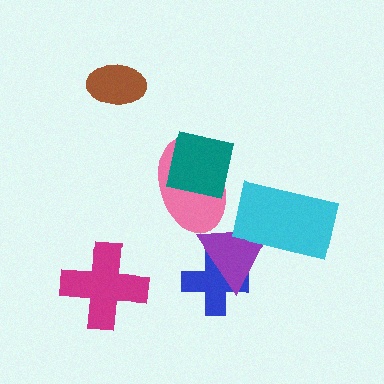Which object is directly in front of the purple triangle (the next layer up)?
The cyan rectangle is directly in front of the purple triangle.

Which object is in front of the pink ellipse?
The teal square is in front of the pink ellipse.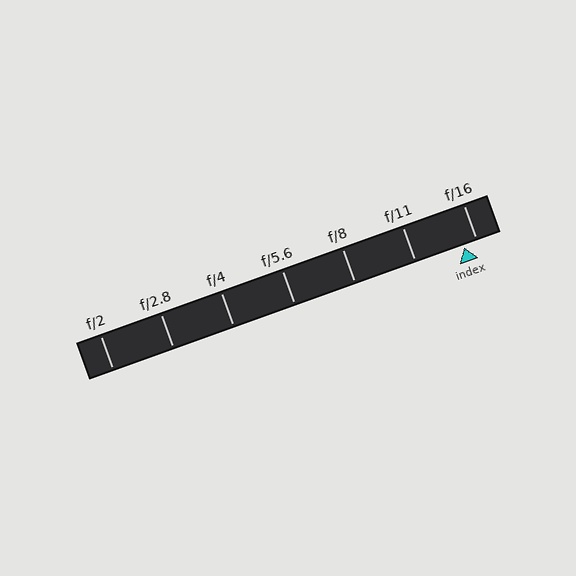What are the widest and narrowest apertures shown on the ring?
The widest aperture shown is f/2 and the narrowest is f/16.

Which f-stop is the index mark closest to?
The index mark is closest to f/16.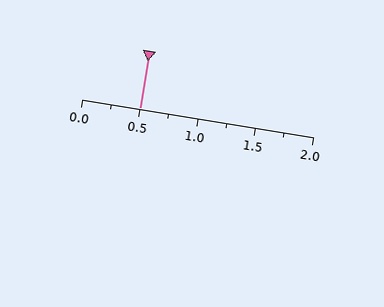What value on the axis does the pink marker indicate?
The marker indicates approximately 0.5.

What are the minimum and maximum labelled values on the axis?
The axis runs from 0.0 to 2.0.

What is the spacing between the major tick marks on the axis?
The major ticks are spaced 0.5 apart.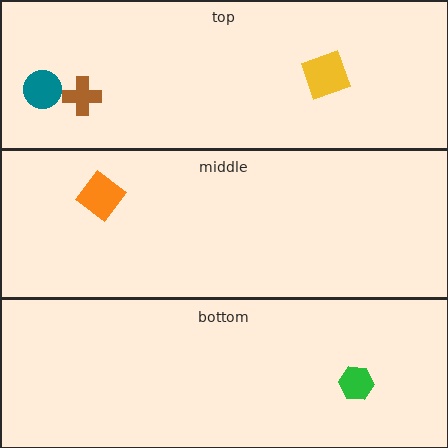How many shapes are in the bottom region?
1.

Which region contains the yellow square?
The top region.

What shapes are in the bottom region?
The green hexagon.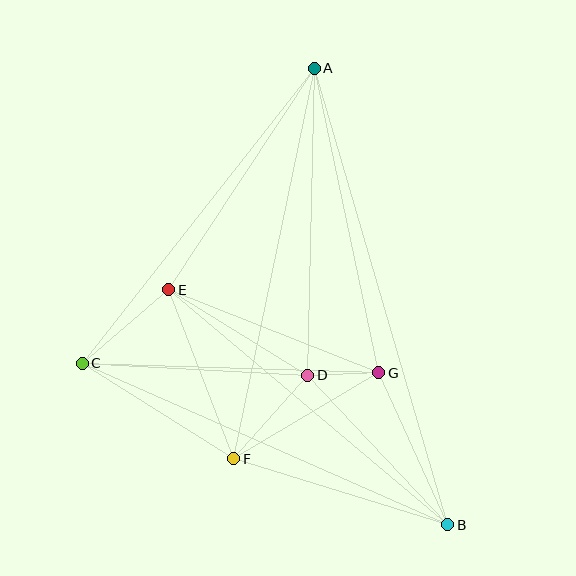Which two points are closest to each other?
Points D and G are closest to each other.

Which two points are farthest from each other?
Points A and B are farthest from each other.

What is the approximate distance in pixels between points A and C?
The distance between A and C is approximately 375 pixels.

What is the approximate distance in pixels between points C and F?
The distance between C and F is approximately 179 pixels.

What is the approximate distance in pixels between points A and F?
The distance between A and F is approximately 399 pixels.